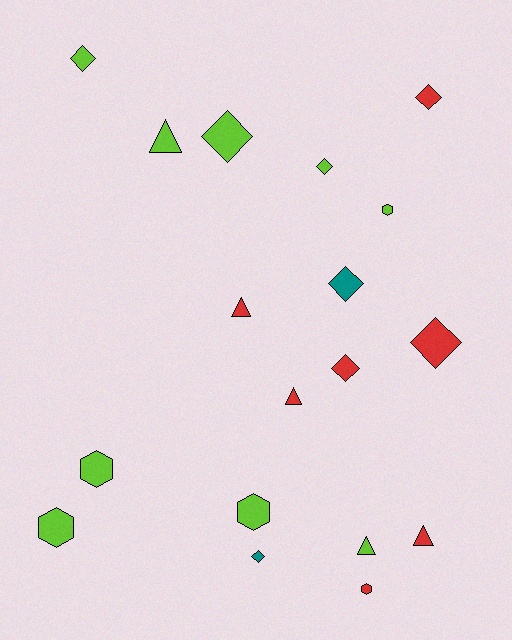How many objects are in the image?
There are 18 objects.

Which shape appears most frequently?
Diamond, with 8 objects.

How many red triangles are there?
There are 3 red triangles.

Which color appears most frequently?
Lime, with 9 objects.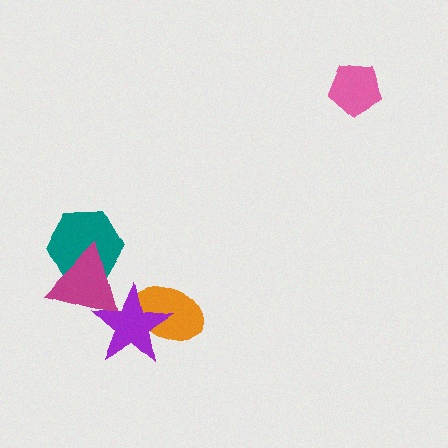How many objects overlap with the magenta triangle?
2 objects overlap with the magenta triangle.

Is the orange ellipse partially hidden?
Yes, it is partially covered by another shape.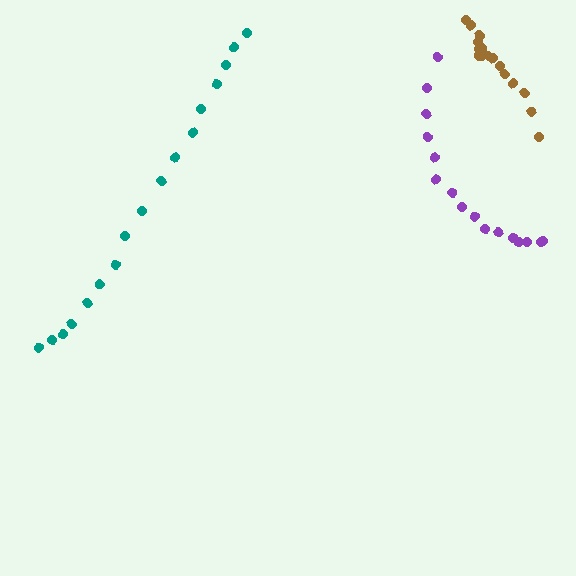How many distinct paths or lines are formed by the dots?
There are 3 distinct paths.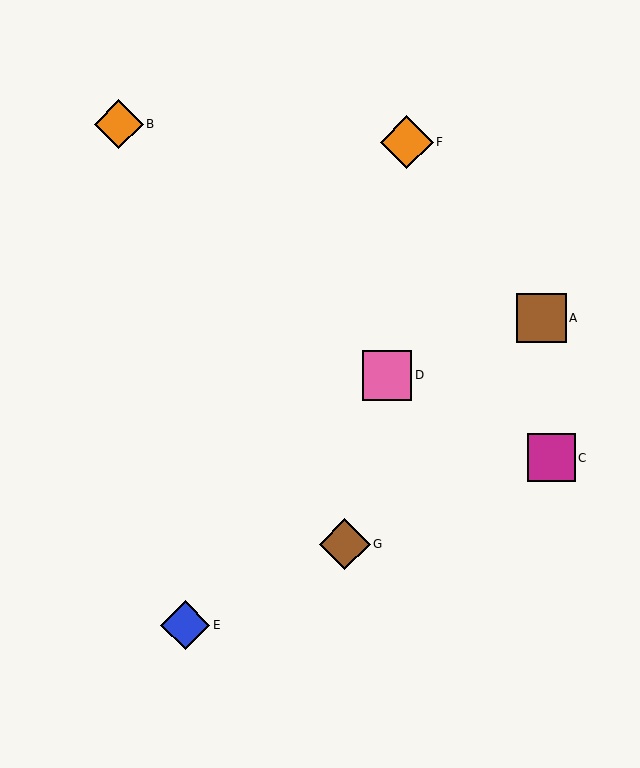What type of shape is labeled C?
Shape C is a magenta square.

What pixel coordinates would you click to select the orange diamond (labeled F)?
Click at (407, 142) to select the orange diamond F.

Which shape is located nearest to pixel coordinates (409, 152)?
The orange diamond (labeled F) at (407, 142) is nearest to that location.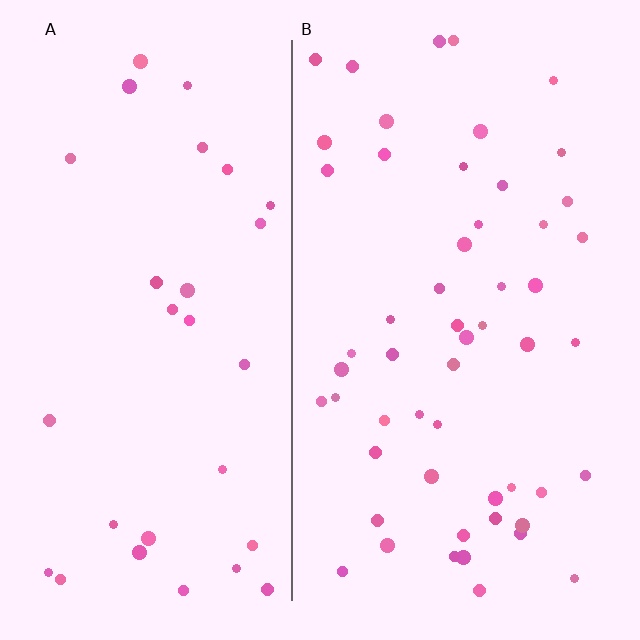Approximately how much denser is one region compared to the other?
Approximately 1.8× — region B over region A.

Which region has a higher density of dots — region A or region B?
B (the right).